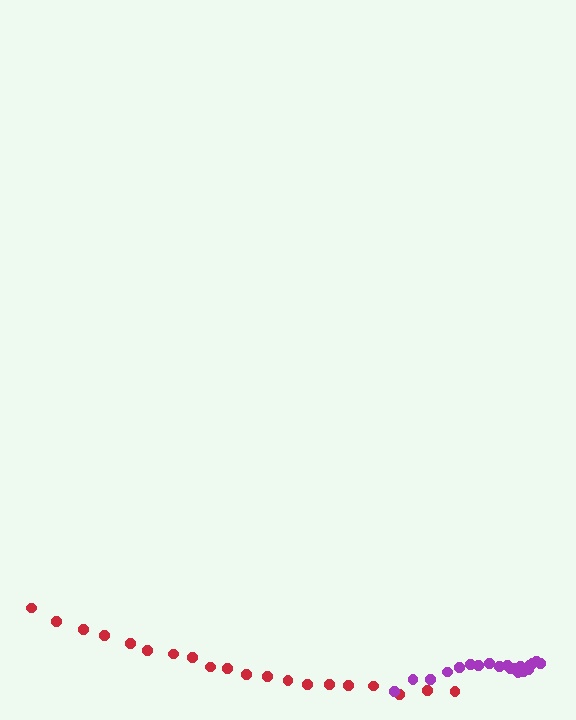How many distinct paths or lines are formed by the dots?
There are 2 distinct paths.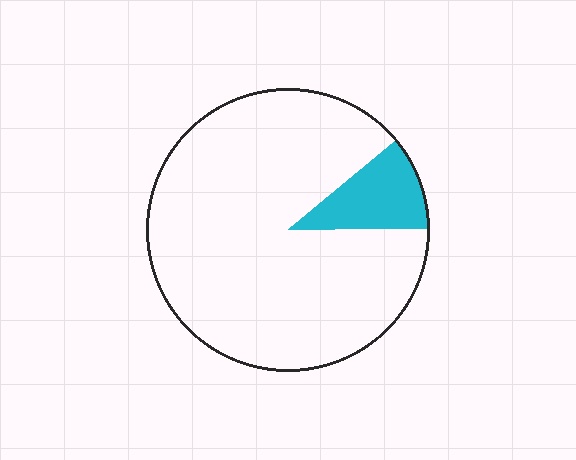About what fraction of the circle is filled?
About one tenth (1/10).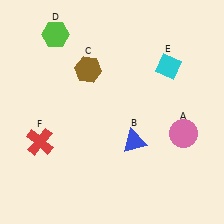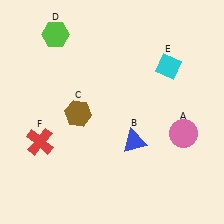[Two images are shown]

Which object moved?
The brown hexagon (C) moved down.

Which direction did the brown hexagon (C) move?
The brown hexagon (C) moved down.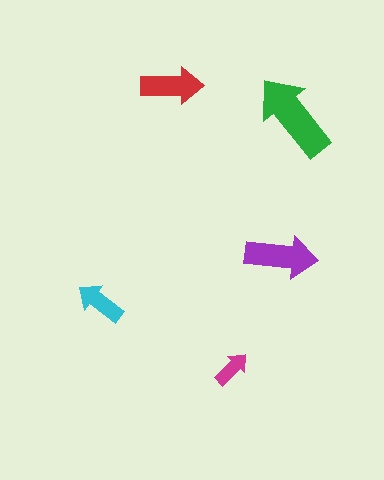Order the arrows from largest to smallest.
the green one, the purple one, the red one, the cyan one, the magenta one.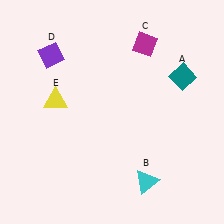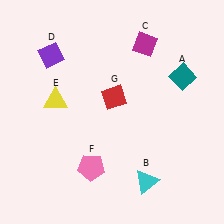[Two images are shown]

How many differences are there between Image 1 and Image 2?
There are 2 differences between the two images.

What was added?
A pink pentagon (F), a red diamond (G) were added in Image 2.